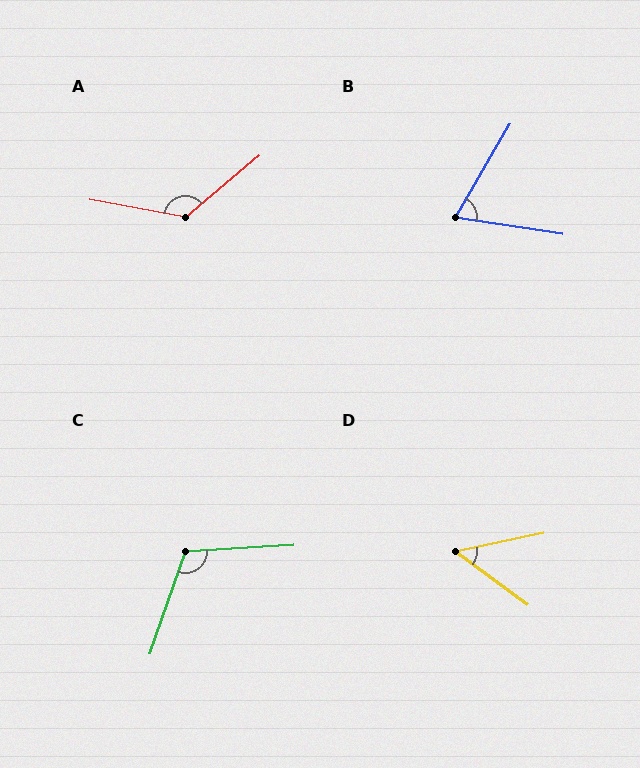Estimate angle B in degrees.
Approximately 69 degrees.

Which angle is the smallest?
D, at approximately 48 degrees.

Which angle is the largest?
A, at approximately 130 degrees.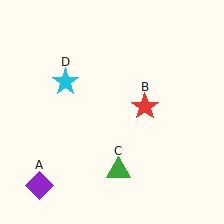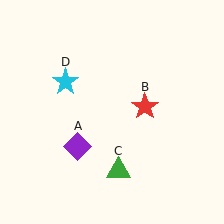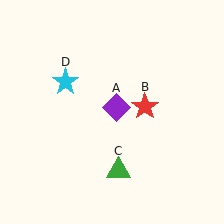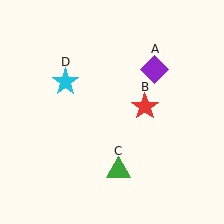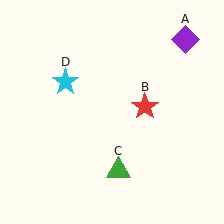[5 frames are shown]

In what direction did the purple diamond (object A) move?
The purple diamond (object A) moved up and to the right.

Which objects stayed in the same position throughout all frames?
Red star (object B) and green triangle (object C) and cyan star (object D) remained stationary.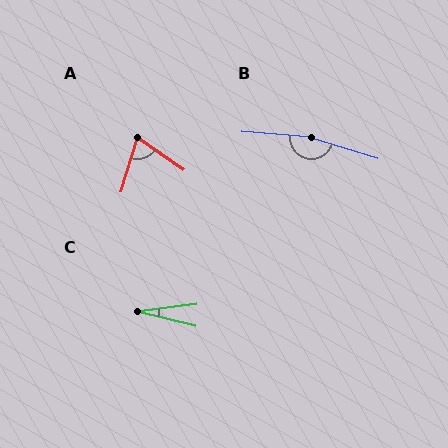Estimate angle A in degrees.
Approximately 71 degrees.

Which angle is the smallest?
C, at approximately 21 degrees.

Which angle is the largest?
B, at approximately 168 degrees.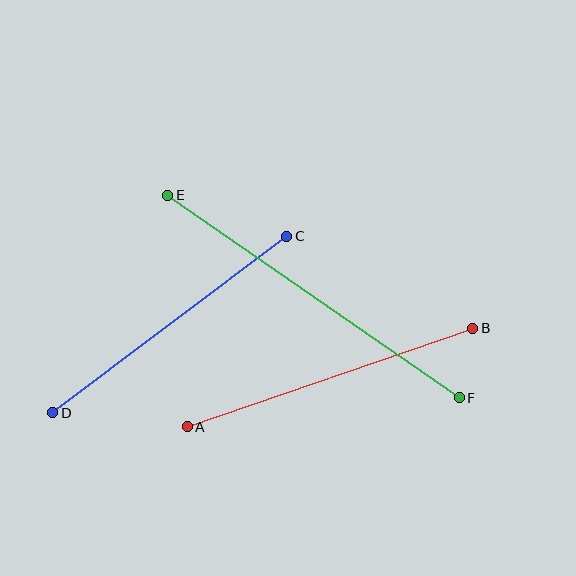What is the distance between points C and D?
The distance is approximately 293 pixels.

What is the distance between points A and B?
The distance is approximately 302 pixels.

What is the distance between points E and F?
The distance is approximately 355 pixels.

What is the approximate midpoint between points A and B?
The midpoint is at approximately (330, 378) pixels.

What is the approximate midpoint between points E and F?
The midpoint is at approximately (313, 297) pixels.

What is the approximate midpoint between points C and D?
The midpoint is at approximately (170, 325) pixels.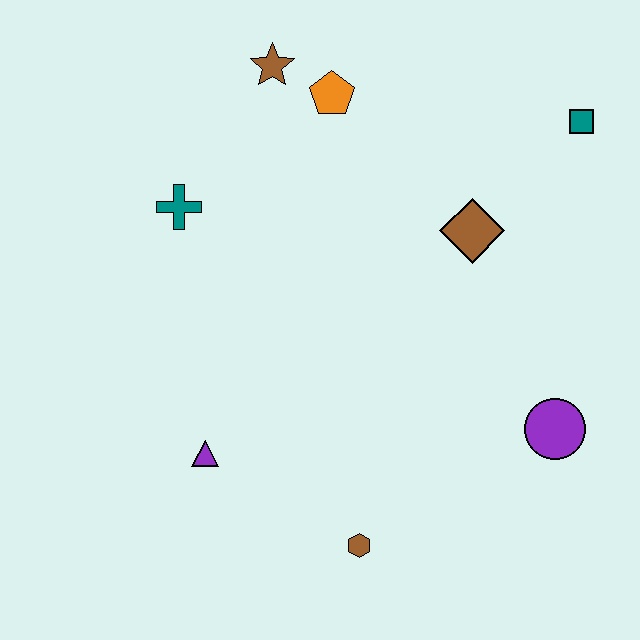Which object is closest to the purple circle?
The brown diamond is closest to the purple circle.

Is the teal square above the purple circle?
Yes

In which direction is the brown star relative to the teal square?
The brown star is to the left of the teal square.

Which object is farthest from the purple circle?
The brown star is farthest from the purple circle.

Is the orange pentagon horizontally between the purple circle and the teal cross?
Yes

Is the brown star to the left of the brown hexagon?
Yes